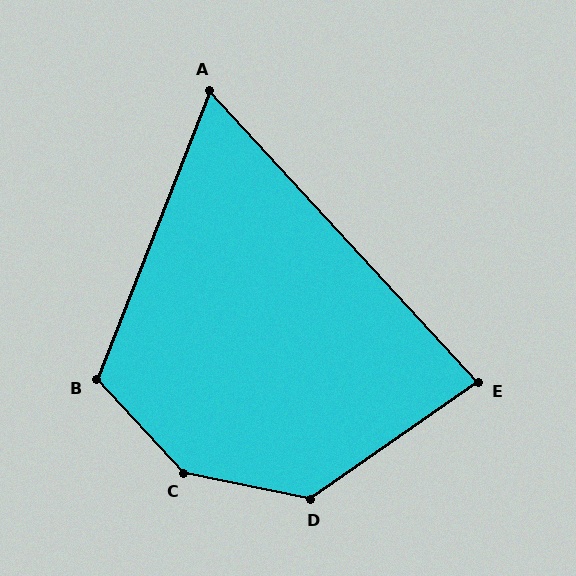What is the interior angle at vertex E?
Approximately 82 degrees (acute).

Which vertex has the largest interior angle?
C, at approximately 145 degrees.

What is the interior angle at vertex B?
Approximately 116 degrees (obtuse).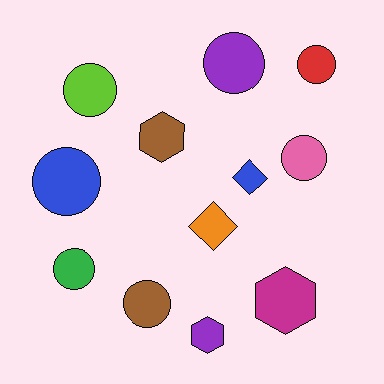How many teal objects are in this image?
There are no teal objects.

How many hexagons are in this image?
There are 3 hexagons.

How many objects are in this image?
There are 12 objects.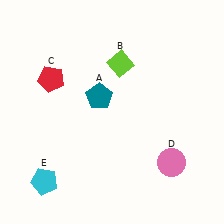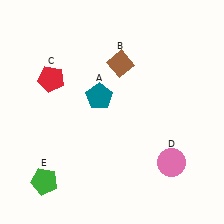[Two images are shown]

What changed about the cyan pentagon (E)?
In Image 1, E is cyan. In Image 2, it changed to green.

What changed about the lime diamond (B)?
In Image 1, B is lime. In Image 2, it changed to brown.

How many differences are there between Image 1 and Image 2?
There are 2 differences between the two images.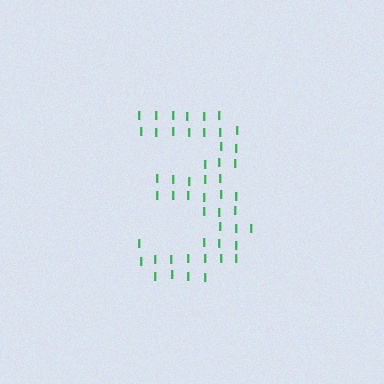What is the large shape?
The large shape is the digit 3.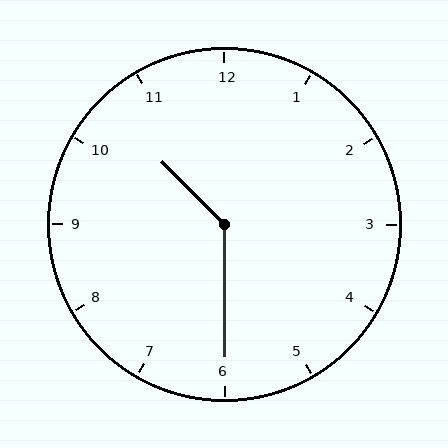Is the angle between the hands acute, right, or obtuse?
It is obtuse.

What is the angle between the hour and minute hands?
Approximately 135 degrees.